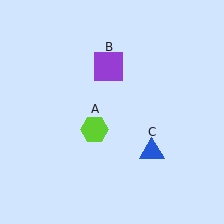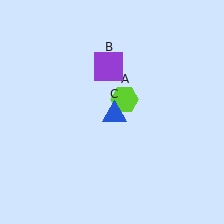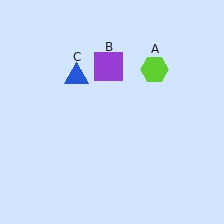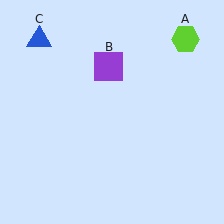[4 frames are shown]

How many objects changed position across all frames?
2 objects changed position: lime hexagon (object A), blue triangle (object C).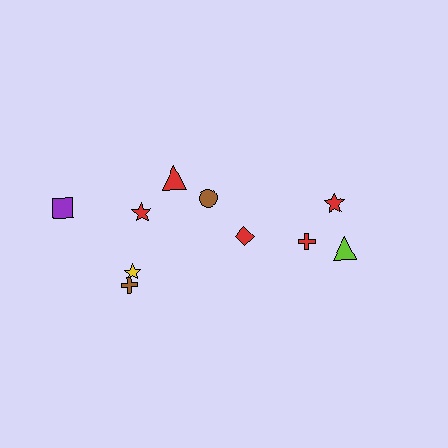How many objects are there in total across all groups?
There are 10 objects.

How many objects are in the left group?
There are 6 objects.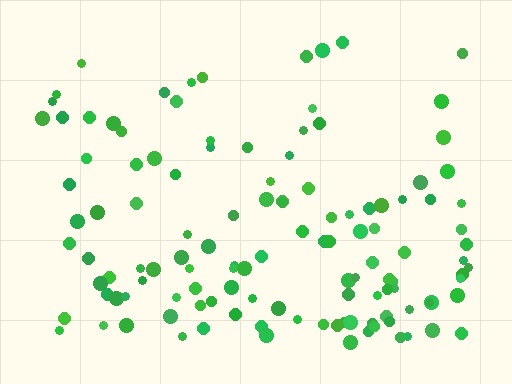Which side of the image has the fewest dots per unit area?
The top.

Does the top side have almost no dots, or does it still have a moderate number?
Still a moderate number, just noticeably fewer than the bottom.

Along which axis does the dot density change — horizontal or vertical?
Vertical.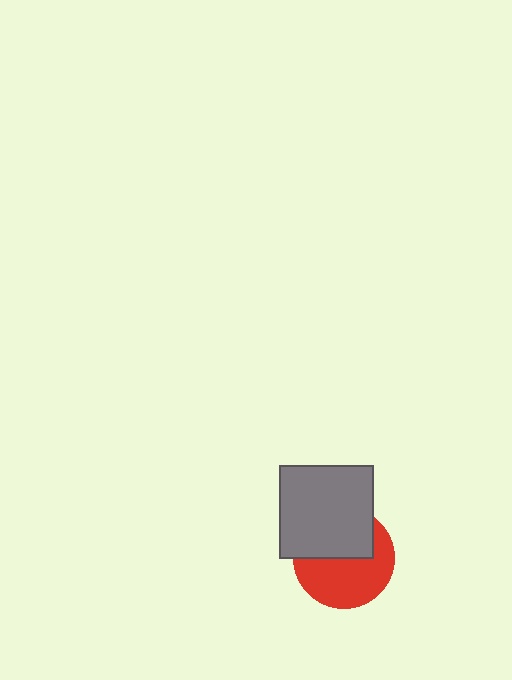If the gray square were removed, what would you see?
You would see the complete red circle.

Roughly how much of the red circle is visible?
About half of it is visible (roughly 56%).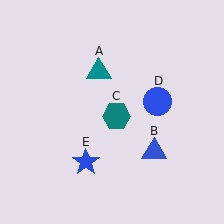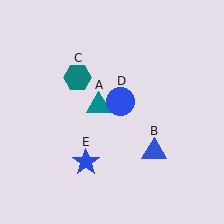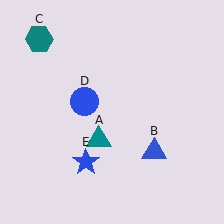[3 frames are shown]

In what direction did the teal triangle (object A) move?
The teal triangle (object A) moved down.